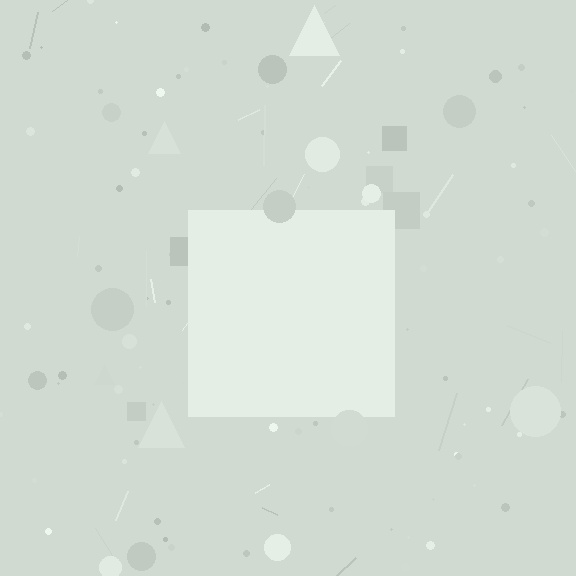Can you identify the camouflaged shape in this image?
The camouflaged shape is a square.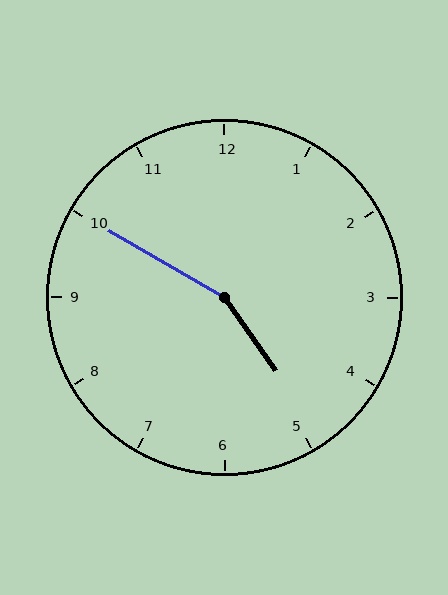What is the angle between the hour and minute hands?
Approximately 155 degrees.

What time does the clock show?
4:50.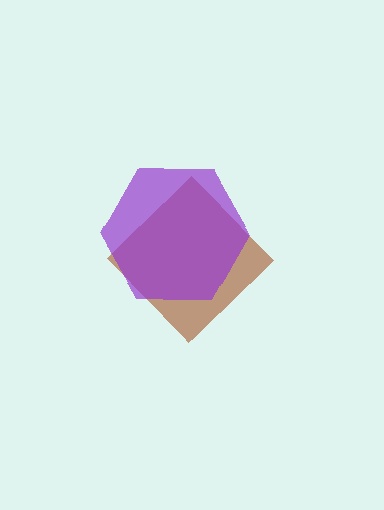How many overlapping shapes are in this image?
There are 2 overlapping shapes in the image.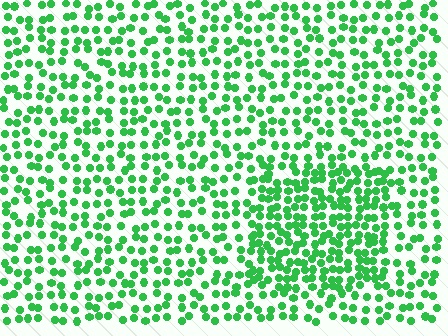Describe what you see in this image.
The image contains small green elements arranged at two different densities. A rectangle-shaped region is visible where the elements are more densely packed than the surrounding area.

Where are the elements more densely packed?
The elements are more densely packed inside the rectangle boundary.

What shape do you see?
I see a rectangle.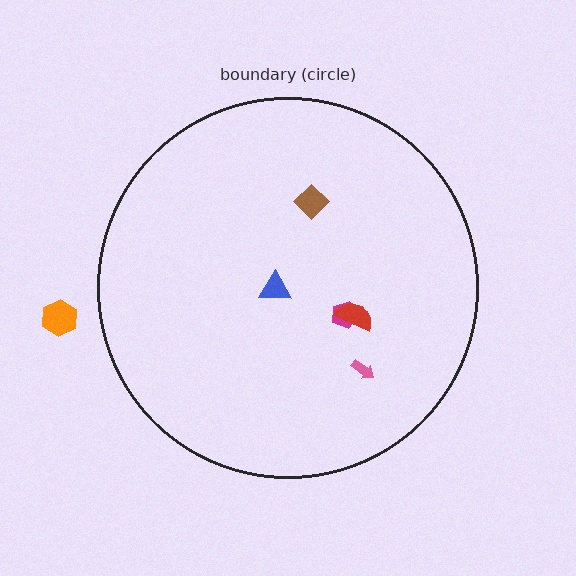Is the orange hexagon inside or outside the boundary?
Outside.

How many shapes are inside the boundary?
5 inside, 1 outside.